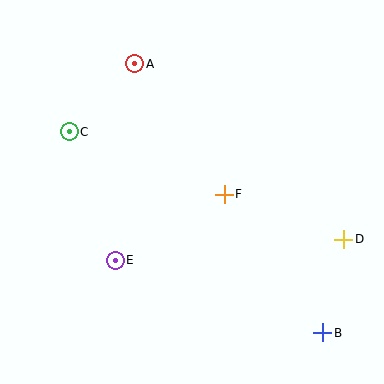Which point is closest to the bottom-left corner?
Point E is closest to the bottom-left corner.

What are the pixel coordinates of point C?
Point C is at (69, 132).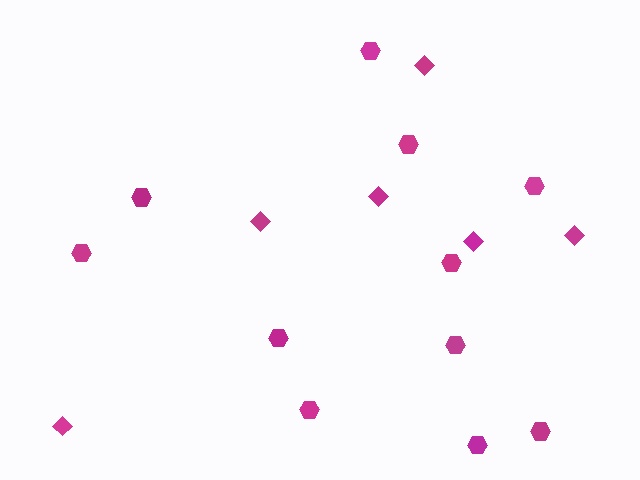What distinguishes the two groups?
There are 2 groups: one group of diamonds (6) and one group of hexagons (11).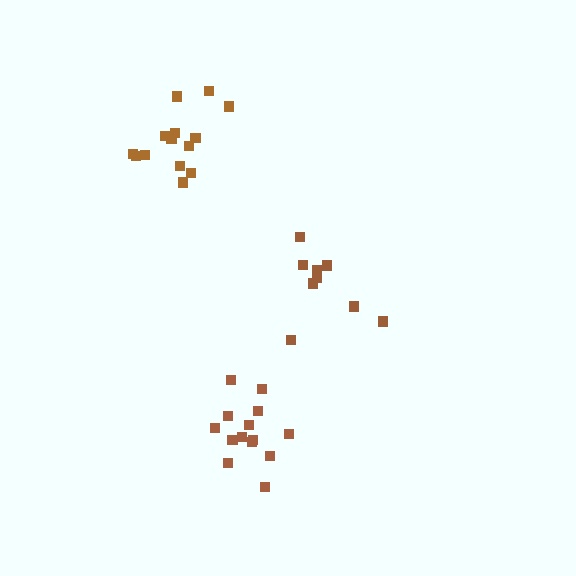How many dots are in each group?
Group 1: 14 dots, Group 2: 9 dots, Group 3: 14 dots (37 total).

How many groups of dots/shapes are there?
There are 3 groups.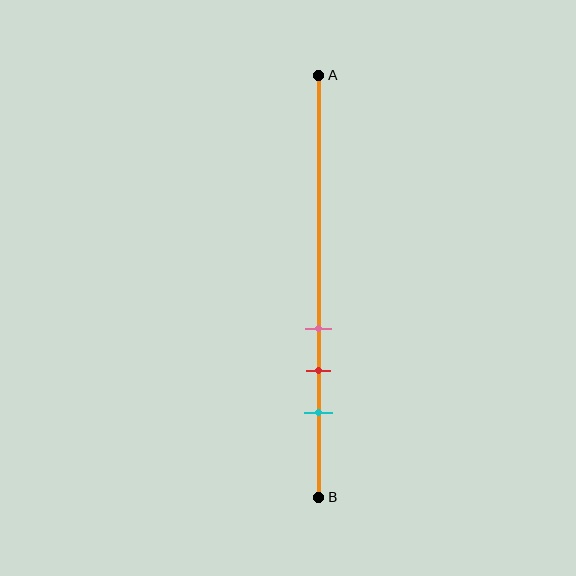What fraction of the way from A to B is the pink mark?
The pink mark is approximately 60% (0.6) of the way from A to B.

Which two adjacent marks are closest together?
The pink and red marks are the closest adjacent pair.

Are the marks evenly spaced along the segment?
Yes, the marks are approximately evenly spaced.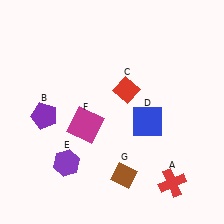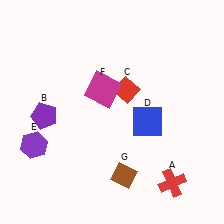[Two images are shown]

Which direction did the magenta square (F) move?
The magenta square (F) moved up.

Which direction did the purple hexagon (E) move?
The purple hexagon (E) moved left.